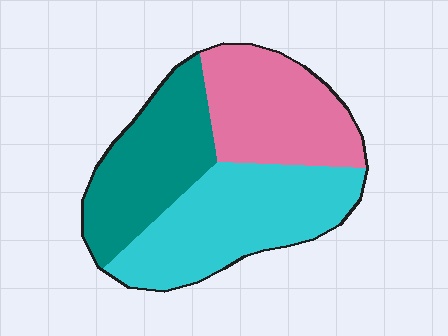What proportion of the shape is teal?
Teal takes up between a quarter and a half of the shape.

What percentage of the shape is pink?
Pink takes up about one third (1/3) of the shape.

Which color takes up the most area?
Cyan, at roughly 40%.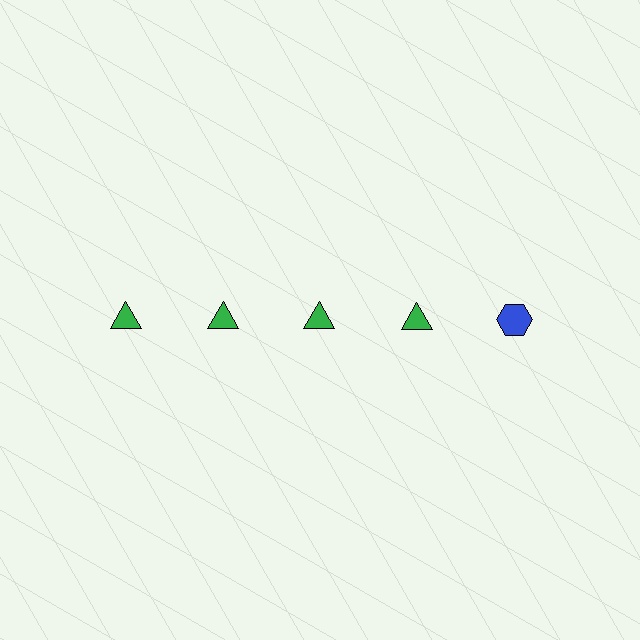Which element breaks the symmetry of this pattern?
The blue hexagon in the top row, rightmost column breaks the symmetry. All other shapes are green triangles.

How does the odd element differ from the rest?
It differs in both color (blue instead of green) and shape (hexagon instead of triangle).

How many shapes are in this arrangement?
There are 5 shapes arranged in a grid pattern.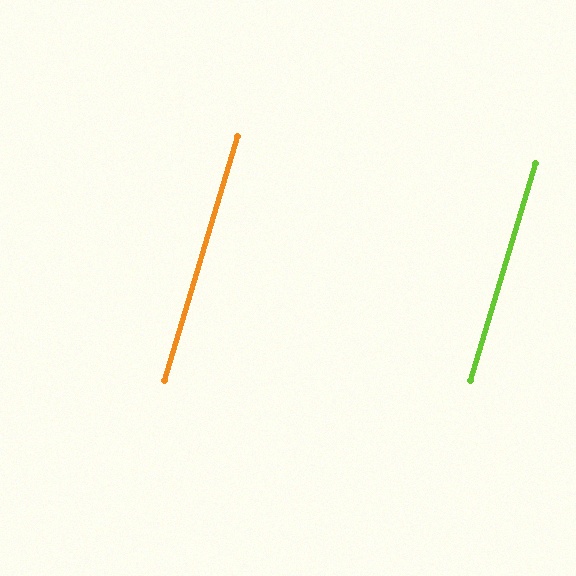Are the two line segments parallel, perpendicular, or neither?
Parallel — their directions differ by only 0.0°.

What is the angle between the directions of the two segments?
Approximately 0 degrees.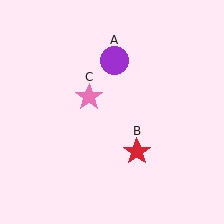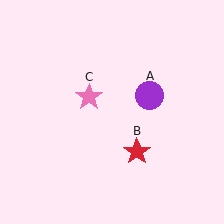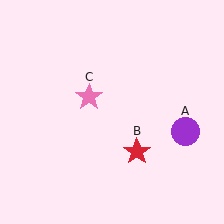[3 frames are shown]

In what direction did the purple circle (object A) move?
The purple circle (object A) moved down and to the right.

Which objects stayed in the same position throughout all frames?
Red star (object B) and pink star (object C) remained stationary.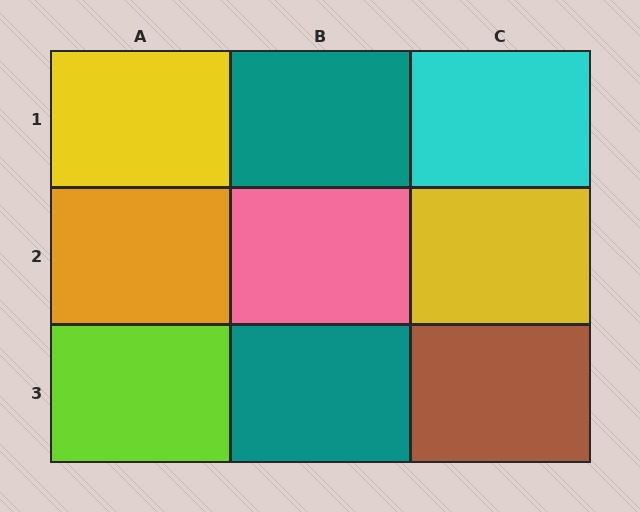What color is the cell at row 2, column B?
Pink.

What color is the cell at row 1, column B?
Teal.